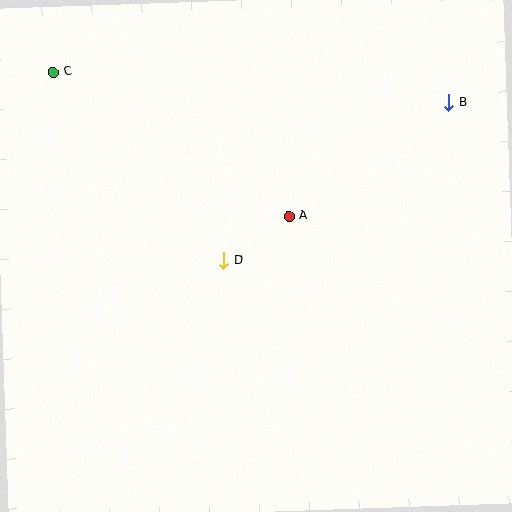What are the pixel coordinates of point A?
Point A is at (289, 216).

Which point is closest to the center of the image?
Point D at (224, 261) is closest to the center.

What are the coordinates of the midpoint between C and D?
The midpoint between C and D is at (139, 166).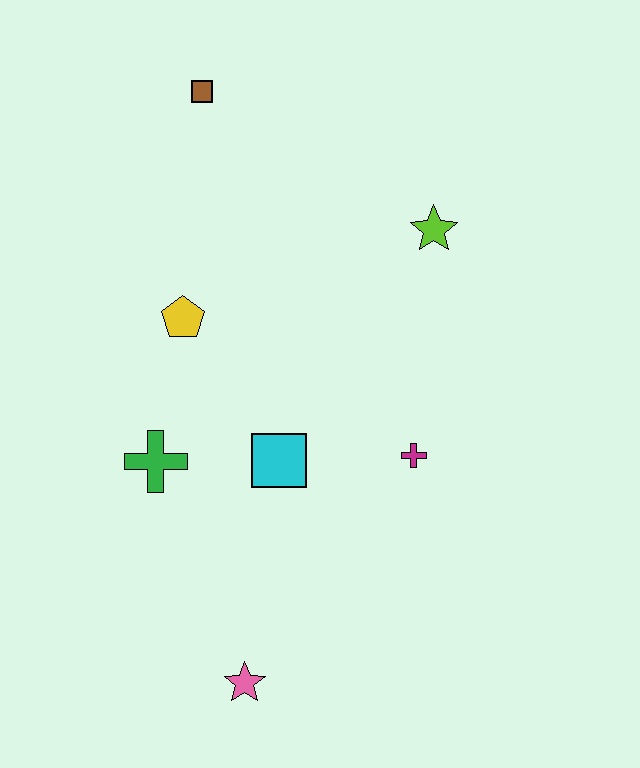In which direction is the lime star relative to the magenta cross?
The lime star is above the magenta cross.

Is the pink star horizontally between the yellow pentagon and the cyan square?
Yes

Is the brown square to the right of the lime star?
No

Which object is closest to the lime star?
The magenta cross is closest to the lime star.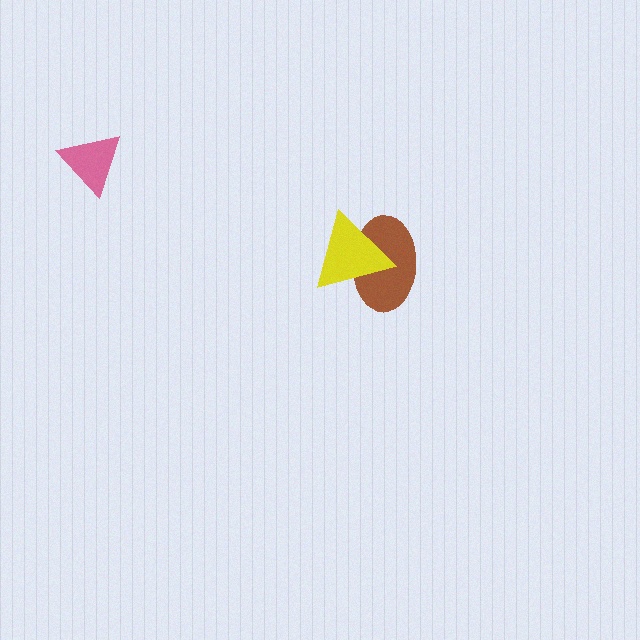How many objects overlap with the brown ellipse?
1 object overlaps with the brown ellipse.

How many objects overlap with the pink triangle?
0 objects overlap with the pink triangle.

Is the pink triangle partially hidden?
No, no other shape covers it.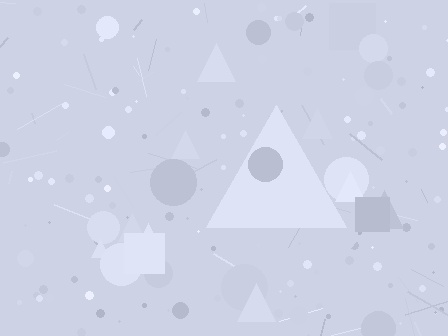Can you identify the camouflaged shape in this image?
The camouflaged shape is a triangle.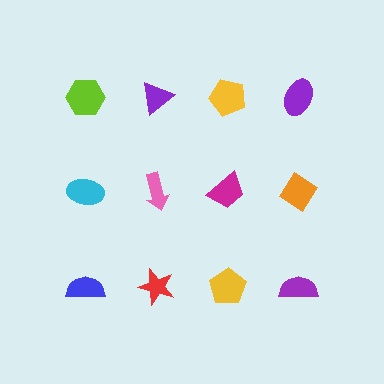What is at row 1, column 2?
A purple triangle.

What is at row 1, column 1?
A lime hexagon.